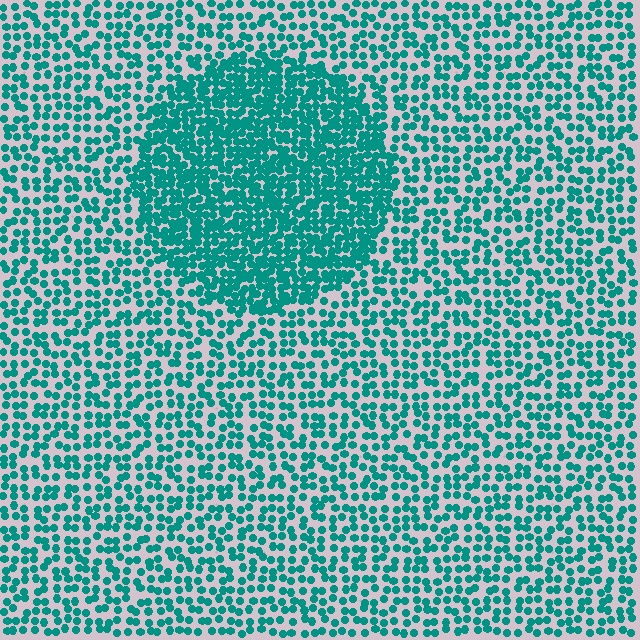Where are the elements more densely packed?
The elements are more densely packed inside the circle boundary.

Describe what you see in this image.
The image contains small teal elements arranged at two different densities. A circle-shaped region is visible where the elements are more densely packed than the surrounding area.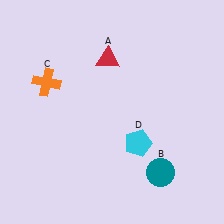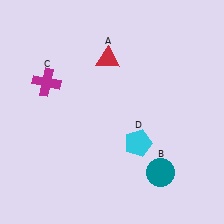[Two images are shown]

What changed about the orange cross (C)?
In Image 1, C is orange. In Image 2, it changed to magenta.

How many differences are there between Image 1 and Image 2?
There is 1 difference between the two images.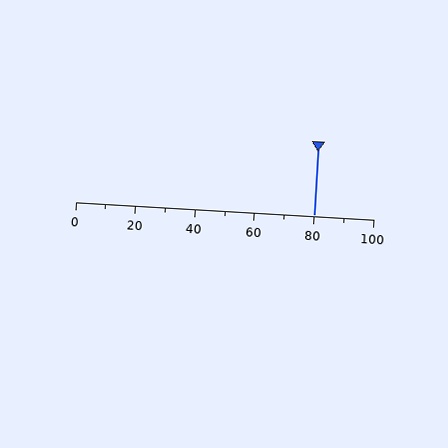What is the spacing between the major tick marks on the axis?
The major ticks are spaced 20 apart.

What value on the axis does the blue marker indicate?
The marker indicates approximately 80.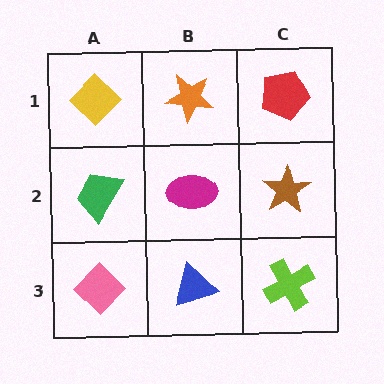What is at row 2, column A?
A green trapezoid.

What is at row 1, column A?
A yellow diamond.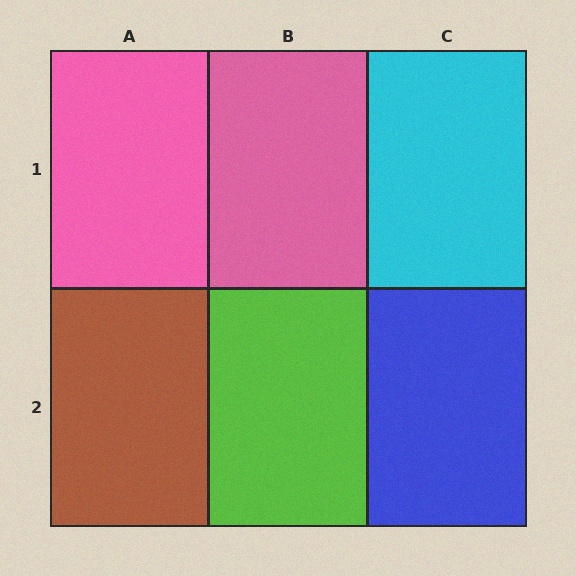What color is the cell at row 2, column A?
Brown.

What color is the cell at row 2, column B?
Lime.